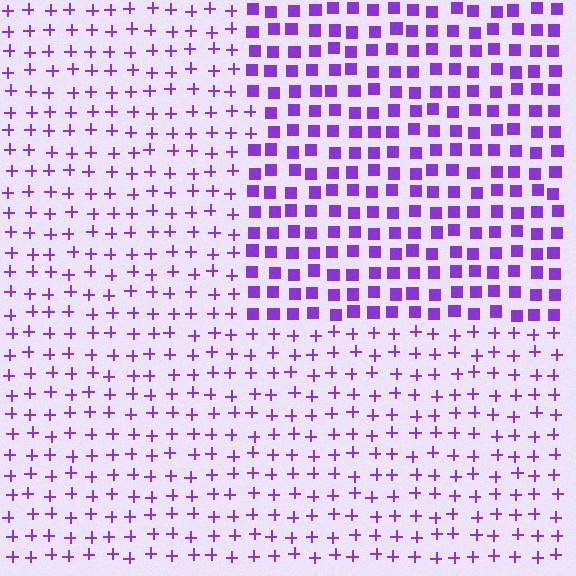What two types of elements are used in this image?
The image uses squares inside the rectangle region and plus signs outside it.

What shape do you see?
I see a rectangle.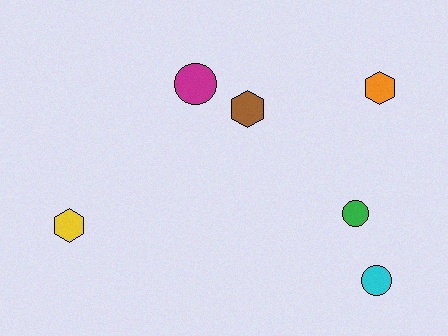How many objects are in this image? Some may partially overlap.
There are 6 objects.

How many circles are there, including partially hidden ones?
There are 3 circles.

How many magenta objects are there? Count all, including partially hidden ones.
There is 1 magenta object.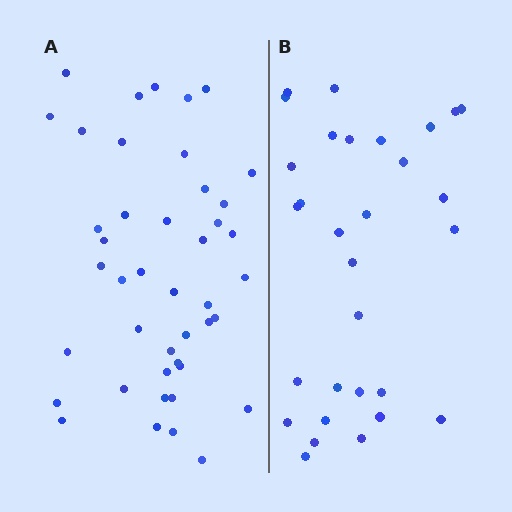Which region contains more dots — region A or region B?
Region A (the left region) has more dots.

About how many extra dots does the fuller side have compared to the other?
Region A has approximately 15 more dots than region B.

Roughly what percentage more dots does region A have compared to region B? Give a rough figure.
About 45% more.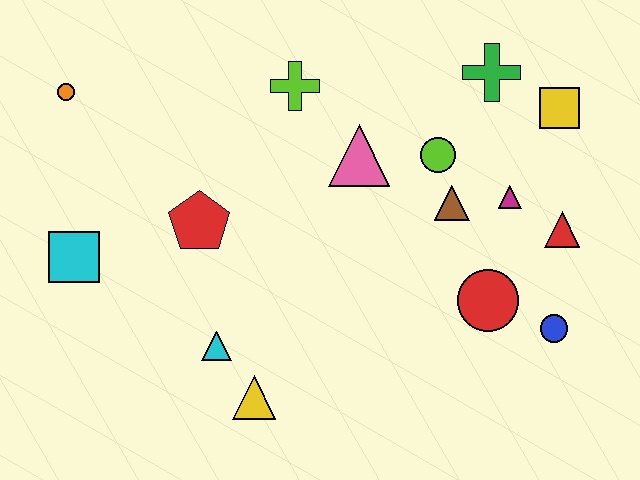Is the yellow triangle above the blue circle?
No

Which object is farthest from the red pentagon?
The yellow square is farthest from the red pentagon.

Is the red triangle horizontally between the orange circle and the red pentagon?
No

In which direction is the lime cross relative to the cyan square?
The lime cross is to the right of the cyan square.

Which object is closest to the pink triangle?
The lime circle is closest to the pink triangle.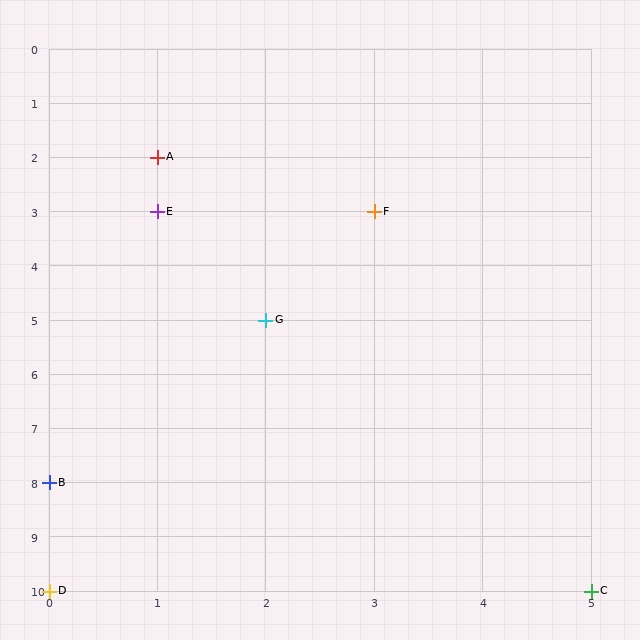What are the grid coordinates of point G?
Point G is at grid coordinates (2, 5).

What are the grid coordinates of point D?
Point D is at grid coordinates (0, 10).